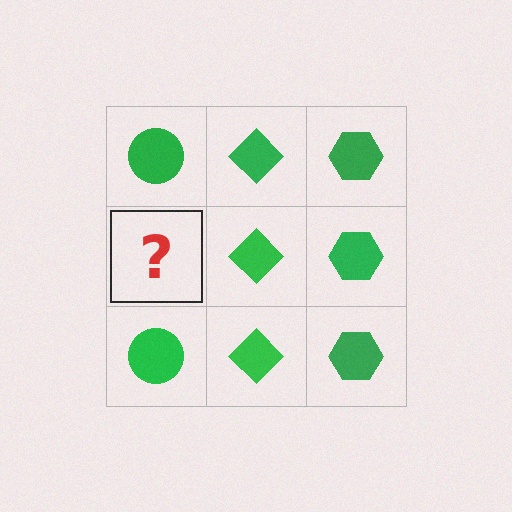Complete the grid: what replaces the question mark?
The question mark should be replaced with a green circle.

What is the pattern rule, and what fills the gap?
The rule is that each column has a consistent shape. The gap should be filled with a green circle.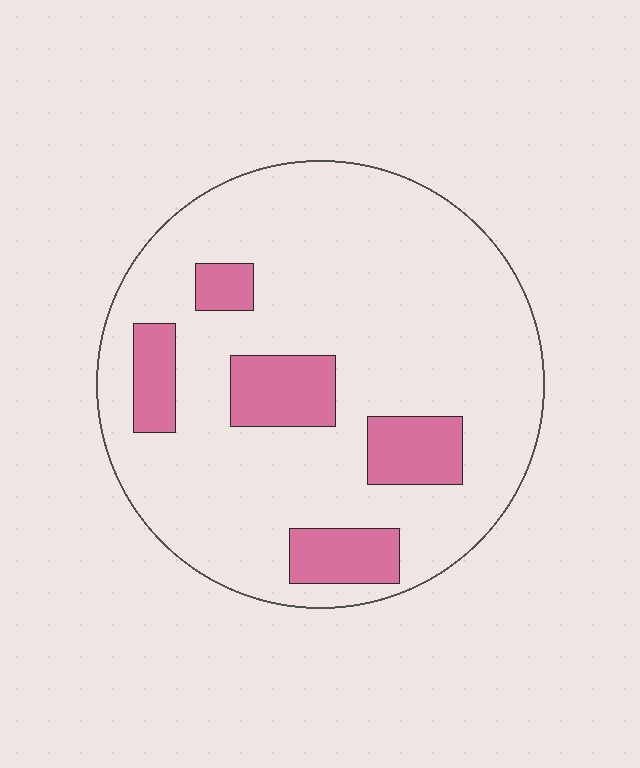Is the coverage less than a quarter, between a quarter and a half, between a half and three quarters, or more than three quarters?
Less than a quarter.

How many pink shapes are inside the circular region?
5.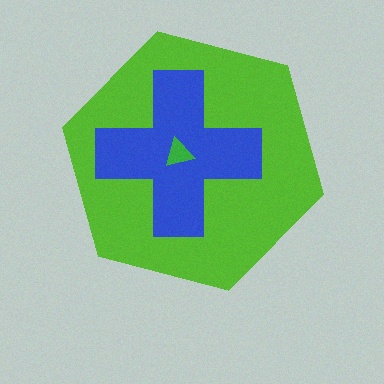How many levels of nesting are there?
3.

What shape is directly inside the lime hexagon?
The blue cross.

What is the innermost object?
The green triangle.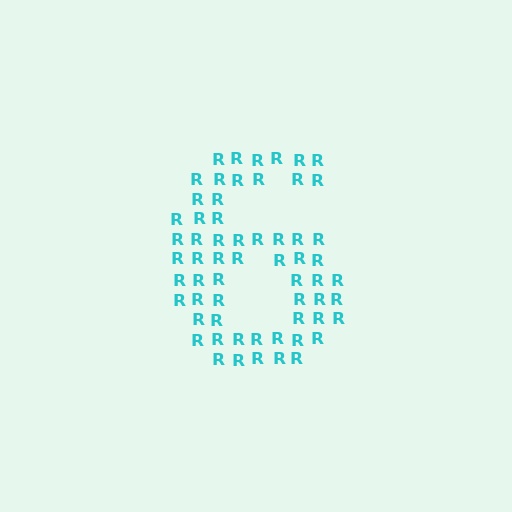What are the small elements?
The small elements are letter R's.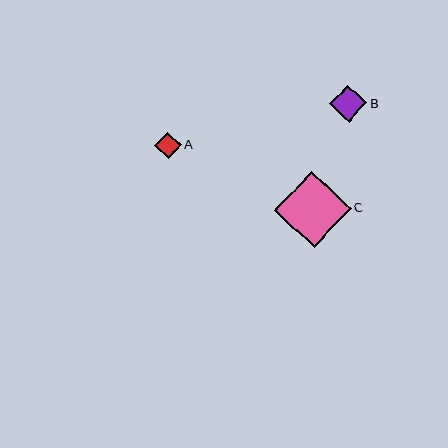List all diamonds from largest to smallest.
From largest to smallest: C, B, A.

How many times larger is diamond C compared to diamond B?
Diamond C is approximately 2.1 times the size of diamond B.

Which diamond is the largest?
Diamond C is the largest with a size of approximately 76 pixels.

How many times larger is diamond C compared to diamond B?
Diamond C is approximately 2.1 times the size of diamond B.